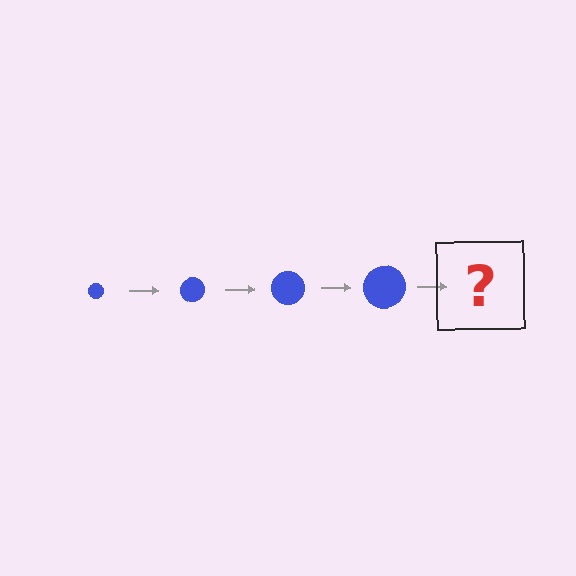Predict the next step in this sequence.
The next step is a blue circle, larger than the previous one.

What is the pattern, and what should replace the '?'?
The pattern is that the circle gets progressively larger each step. The '?' should be a blue circle, larger than the previous one.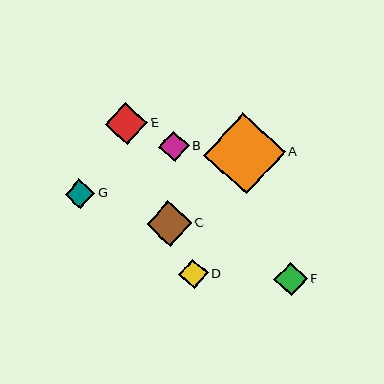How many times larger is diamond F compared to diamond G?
Diamond F is approximately 1.1 times the size of diamond G.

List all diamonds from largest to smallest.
From largest to smallest: A, C, E, F, B, D, G.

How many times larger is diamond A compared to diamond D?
Diamond A is approximately 2.7 times the size of diamond D.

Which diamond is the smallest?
Diamond G is the smallest with a size of approximately 30 pixels.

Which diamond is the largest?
Diamond A is the largest with a size of approximately 81 pixels.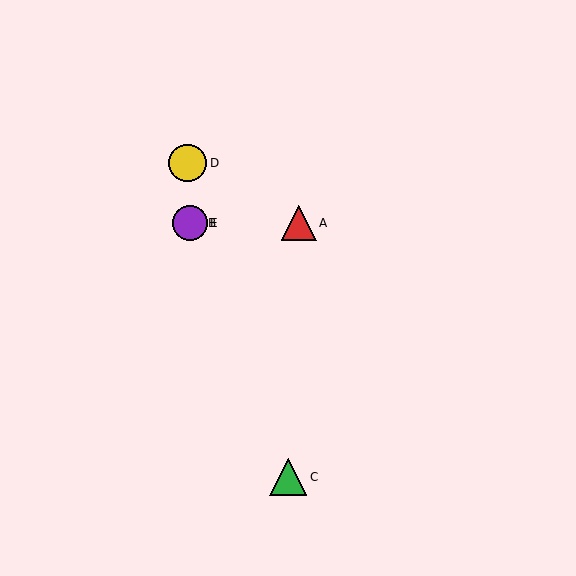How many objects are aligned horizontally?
3 objects (A, B, E) are aligned horizontally.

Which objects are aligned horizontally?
Objects A, B, E are aligned horizontally.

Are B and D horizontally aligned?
No, B is at y≈223 and D is at y≈163.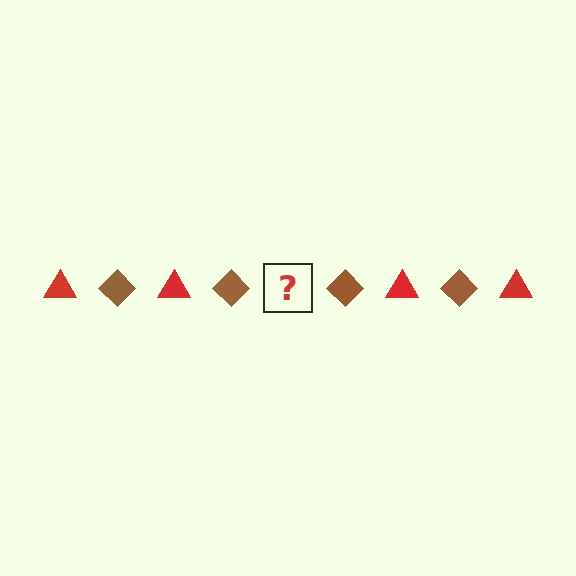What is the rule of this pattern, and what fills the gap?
The rule is that the pattern alternates between red triangle and brown diamond. The gap should be filled with a red triangle.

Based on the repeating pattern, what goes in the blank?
The blank should be a red triangle.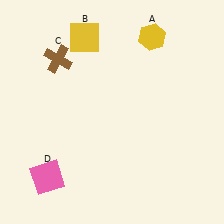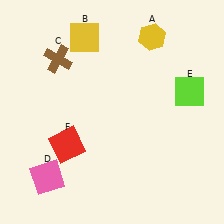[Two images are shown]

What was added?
A lime square (E), a red square (F) were added in Image 2.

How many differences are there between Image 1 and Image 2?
There are 2 differences between the two images.